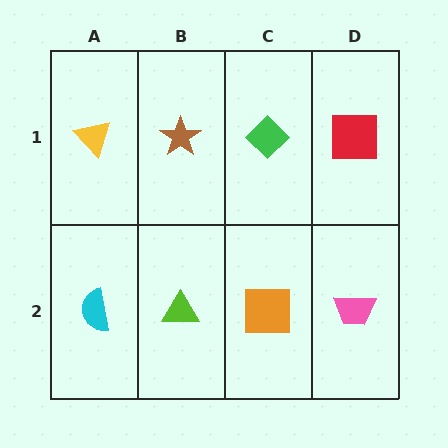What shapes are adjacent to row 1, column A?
A cyan semicircle (row 2, column A), a brown star (row 1, column B).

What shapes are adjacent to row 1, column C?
An orange square (row 2, column C), a brown star (row 1, column B), a red square (row 1, column D).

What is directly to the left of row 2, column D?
An orange square.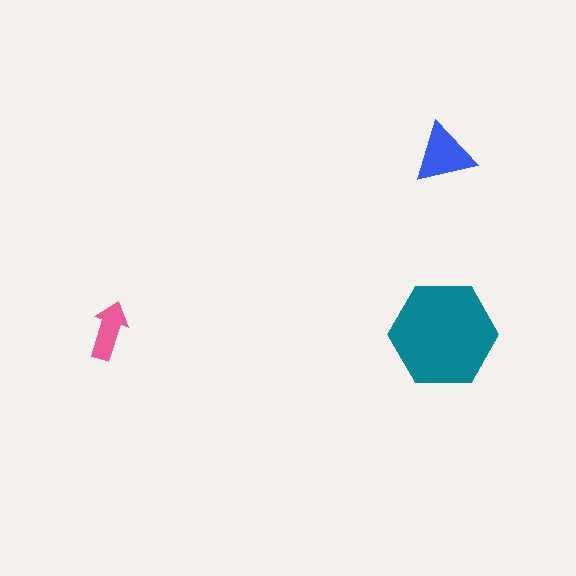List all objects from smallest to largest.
The pink arrow, the blue triangle, the teal hexagon.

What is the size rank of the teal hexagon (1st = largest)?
1st.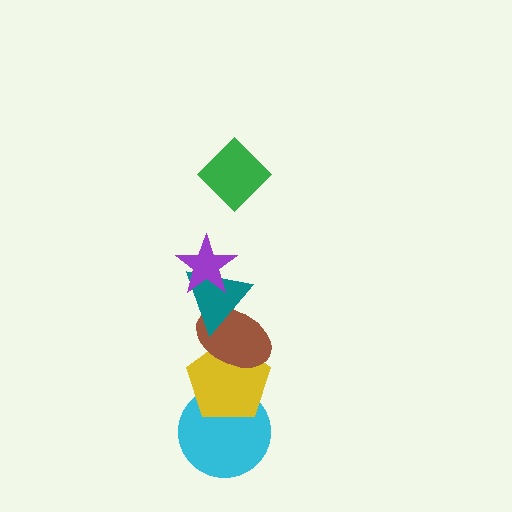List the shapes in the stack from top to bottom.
From top to bottom: the green diamond, the purple star, the teal triangle, the brown ellipse, the yellow pentagon, the cyan circle.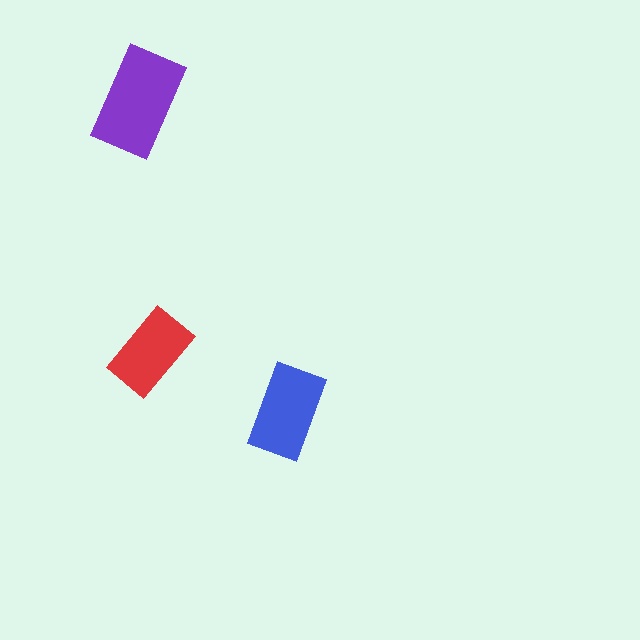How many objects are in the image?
There are 3 objects in the image.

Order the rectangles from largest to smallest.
the purple one, the blue one, the red one.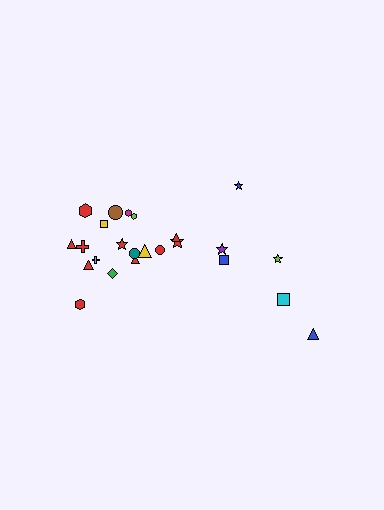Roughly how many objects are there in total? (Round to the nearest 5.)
Roughly 25 objects in total.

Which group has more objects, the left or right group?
The left group.